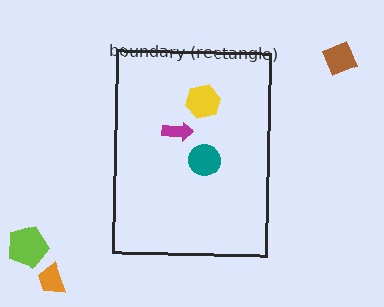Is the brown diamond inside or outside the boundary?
Outside.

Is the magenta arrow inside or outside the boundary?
Inside.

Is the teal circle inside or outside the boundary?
Inside.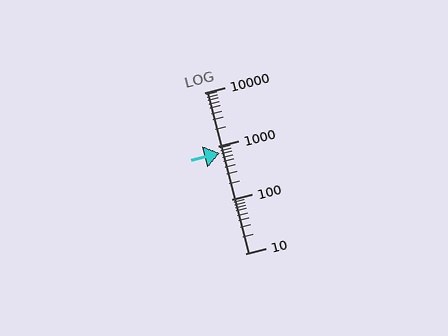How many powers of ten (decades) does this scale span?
The scale spans 3 decades, from 10 to 10000.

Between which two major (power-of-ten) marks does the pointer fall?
The pointer is between 100 and 1000.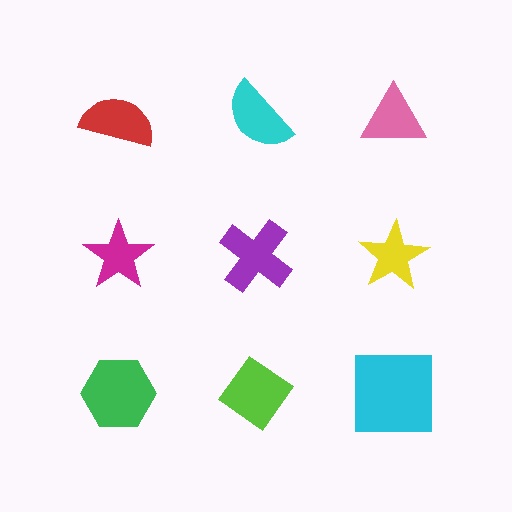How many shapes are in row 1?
3 shapes.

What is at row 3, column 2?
A lime diamond.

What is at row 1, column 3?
A pink triangle.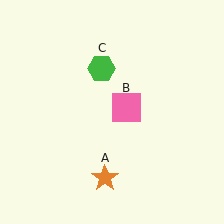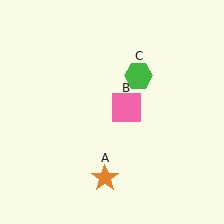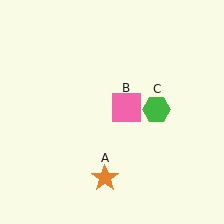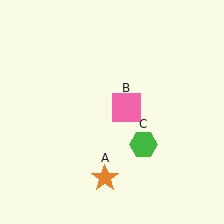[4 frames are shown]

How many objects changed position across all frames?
1 object changed position: green hexagon (object C).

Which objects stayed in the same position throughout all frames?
Orange star (object A) and pink square (object B) remained stationary.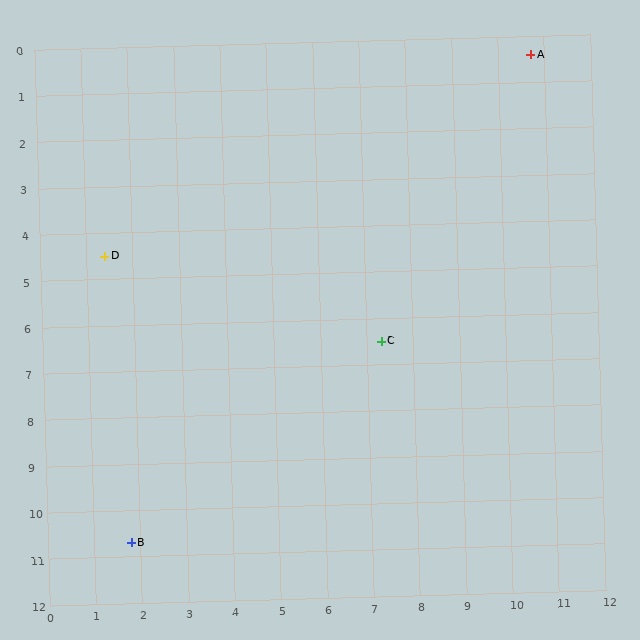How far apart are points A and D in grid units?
Points A and D are about 10.2 grid units apart.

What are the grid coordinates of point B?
Point B is at approximately (1.8, 10.7).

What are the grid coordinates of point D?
Point D is at approximately (1.4, 4.5).